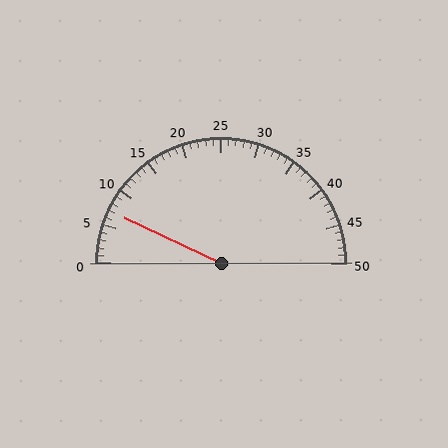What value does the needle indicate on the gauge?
The needle indicates approximately 7.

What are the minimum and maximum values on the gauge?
The gauge ranges from 0 to 50.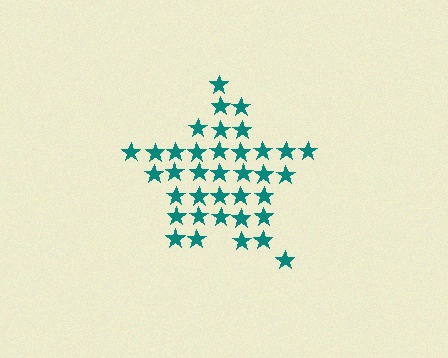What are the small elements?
The small elements are stars.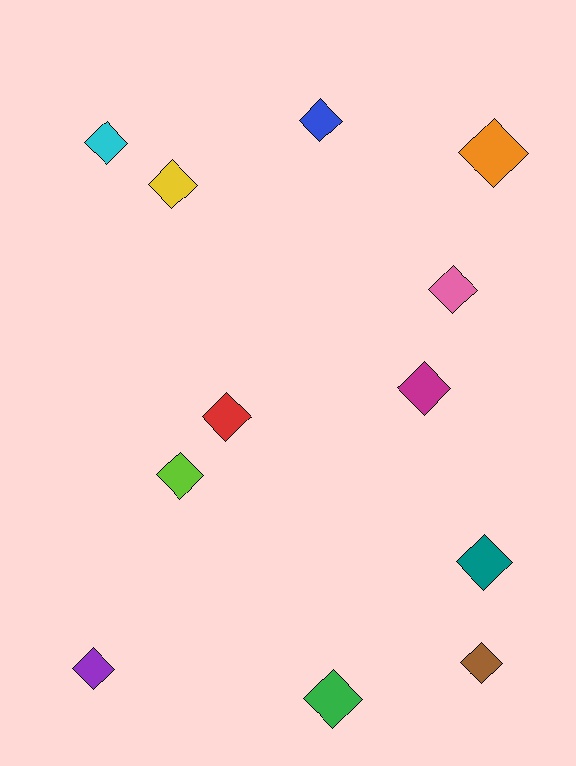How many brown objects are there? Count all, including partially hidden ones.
There is 1 brown object.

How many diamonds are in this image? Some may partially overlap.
There are 12 diamonds.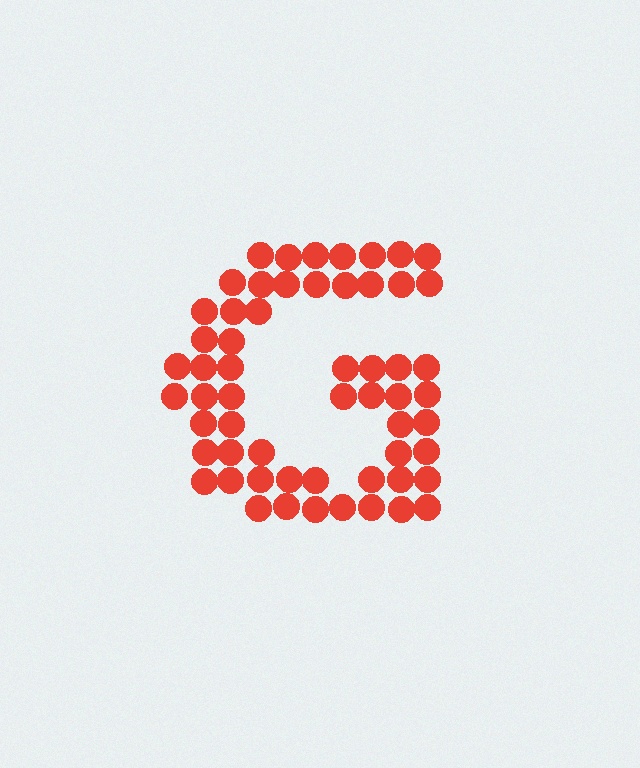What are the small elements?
The small elements are circles.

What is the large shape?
The large shape is the letter G.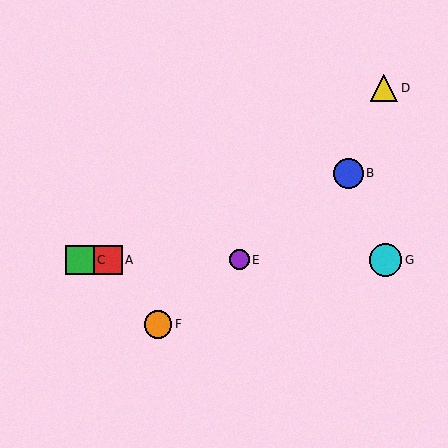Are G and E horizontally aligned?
Yes, both are at y≈260.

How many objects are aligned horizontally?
4 objects (A, C, E, G) are aligned horizontally.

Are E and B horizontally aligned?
No, E is at y≈260 and B is at y≈173.